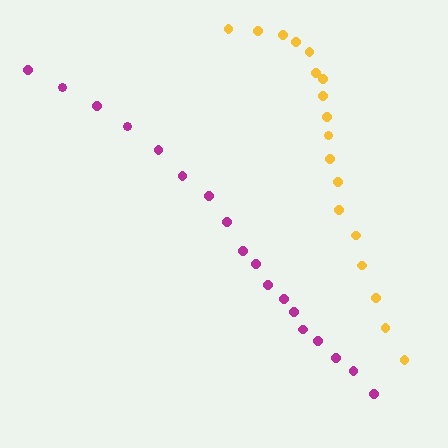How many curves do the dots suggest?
There are 2 distinct paths.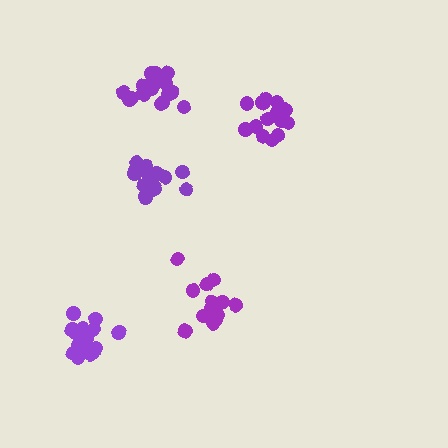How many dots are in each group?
Group 1: 17 dots, Group 2: 15 dots, Group 3: 17 dots, Group 4: 18 dots, Group 5: 14 dots (81 total).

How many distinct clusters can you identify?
There are 5 distinct clusters.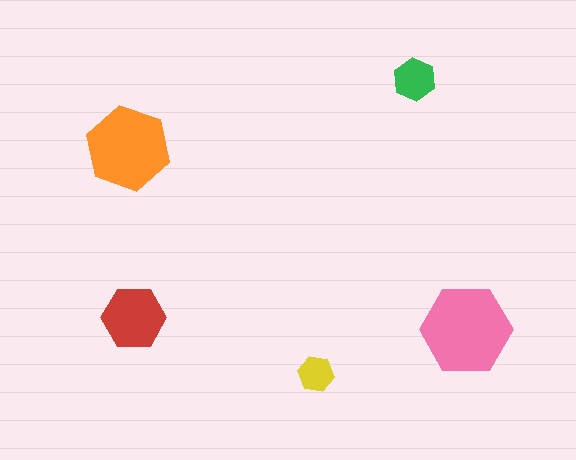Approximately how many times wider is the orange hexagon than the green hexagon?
About 2 times wider.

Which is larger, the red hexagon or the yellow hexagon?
The red one.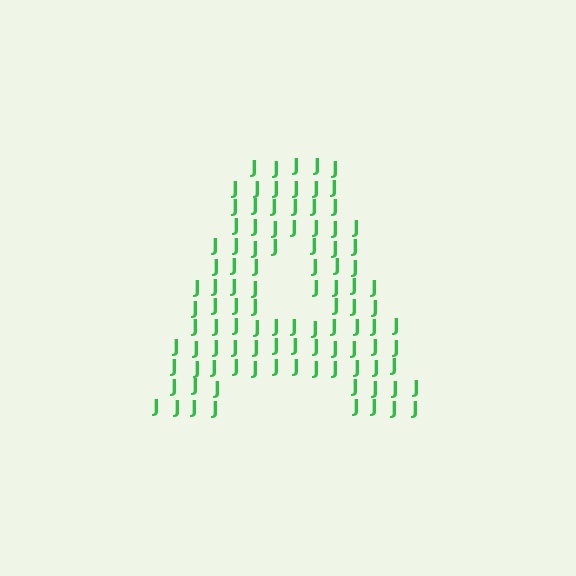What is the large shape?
The large shape is the letter A.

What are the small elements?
The small elements are letter J's.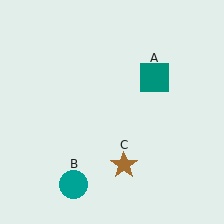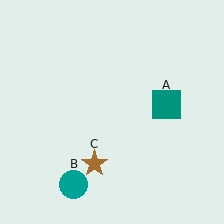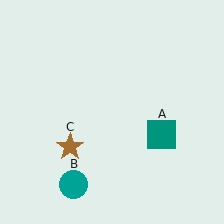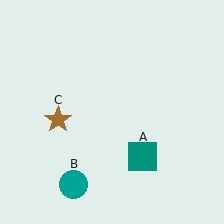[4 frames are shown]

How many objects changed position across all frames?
2 objects changed position: teal square (object A), brown star (object C).